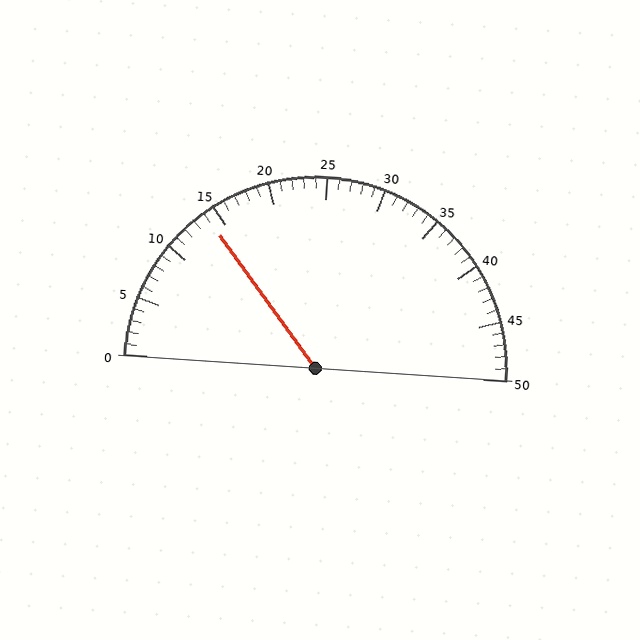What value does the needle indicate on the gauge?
The needle indicates approximately 14.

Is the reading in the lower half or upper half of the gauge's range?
The reading is in the lower half of the range (0 to 50).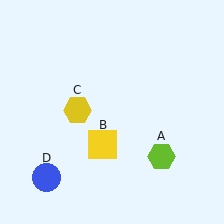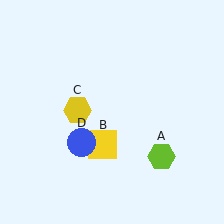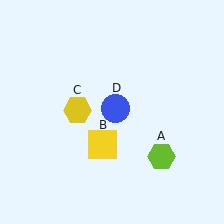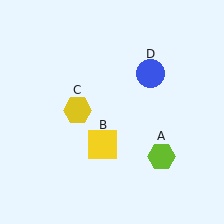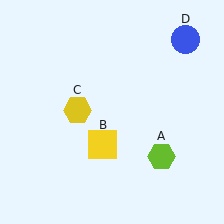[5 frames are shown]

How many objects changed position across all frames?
1 object changed position: blue circle (object D).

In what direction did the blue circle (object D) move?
The blue circle (object D) moved up and to the right.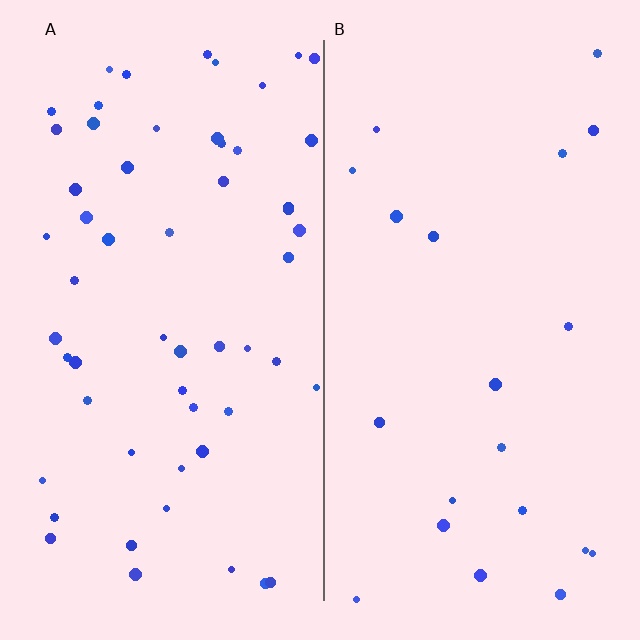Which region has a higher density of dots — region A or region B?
A (the left).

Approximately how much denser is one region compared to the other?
Approximately 2.7× — region A over region B.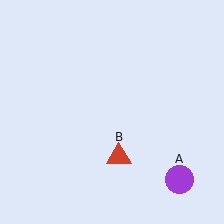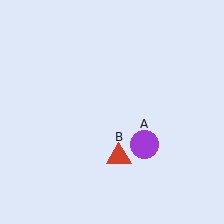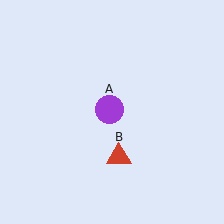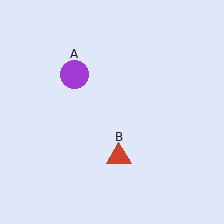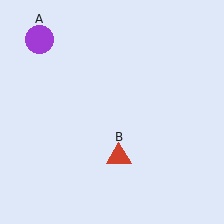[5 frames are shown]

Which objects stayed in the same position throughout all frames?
Red triangle (object B) remained stationary.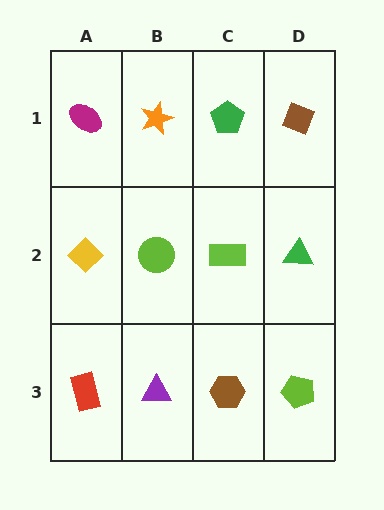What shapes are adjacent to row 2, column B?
An orange star (row 1, column B), a purple triangle (row 3, column B), a yellow diamond (row 2, column A), a lime rectangle (row 2, column C).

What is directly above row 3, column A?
A yellow diamond.